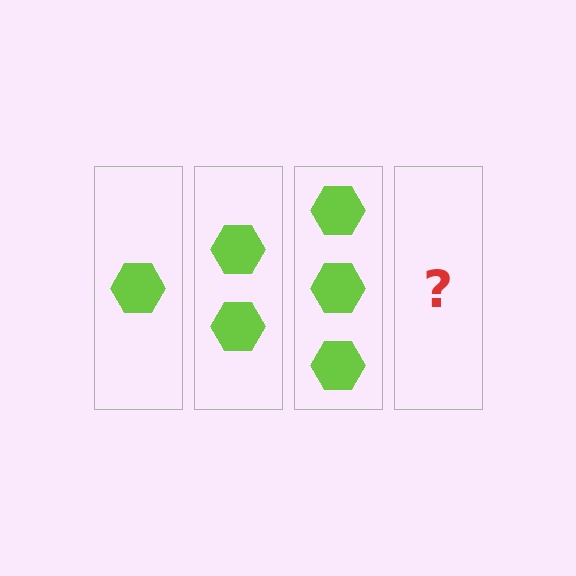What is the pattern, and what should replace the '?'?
The pattern is that each step adds one more hexagon. The '?' should be 4 hexagons.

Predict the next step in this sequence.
The next step is 4 hexagons.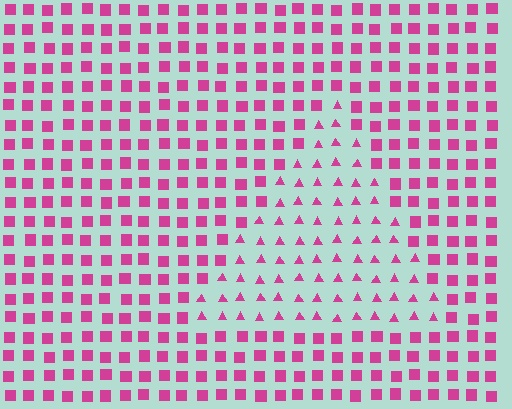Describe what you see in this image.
The image is filled with small magenta elements arranged in a uniform grid. A triangle-shaped region contains triangles, while the surrounding area contains squares. The boundary is defined purely by the change in element shape.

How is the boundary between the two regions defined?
The boundary is defined by a change in element shape: triangles inside vs. squares outside. All elements share the same color and spacing.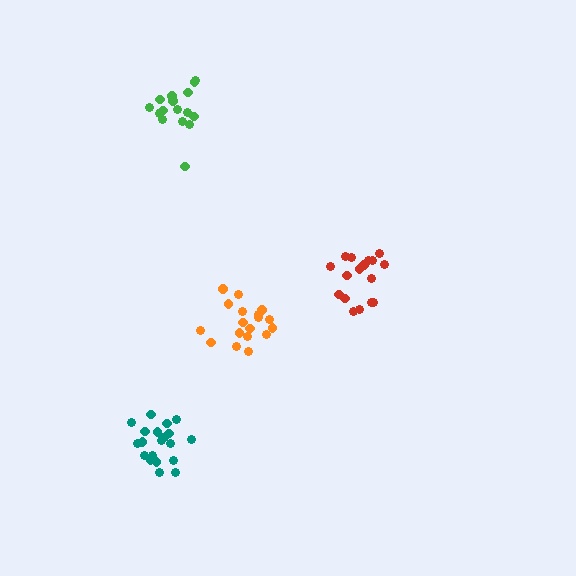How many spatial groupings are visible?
There are 4 spatial groupings.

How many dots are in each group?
Group 1: 17 dots, Group 2: 20 dots, Group 3: 17 dots, Group 4: 18 dots (72 total).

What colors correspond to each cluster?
The clusters are colored: green, teal, red, orange.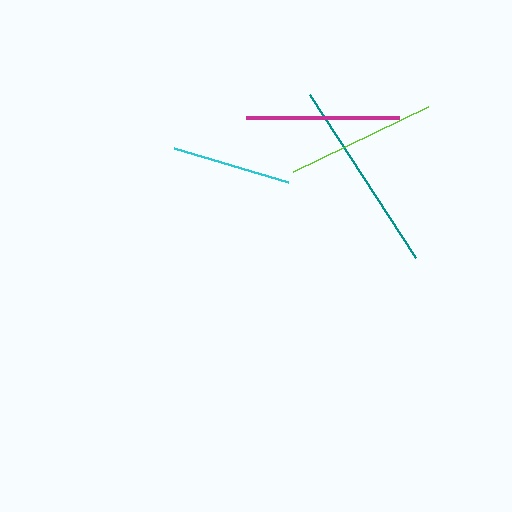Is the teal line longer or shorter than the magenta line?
The teal line is longer than the magenta line.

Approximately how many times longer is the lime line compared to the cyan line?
The lime line is approximately 1.3 times the length of the cyan line.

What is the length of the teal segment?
The teal segment is approximately 194 pixels long.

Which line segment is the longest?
The teal line is the longest at approximately 194 pixels.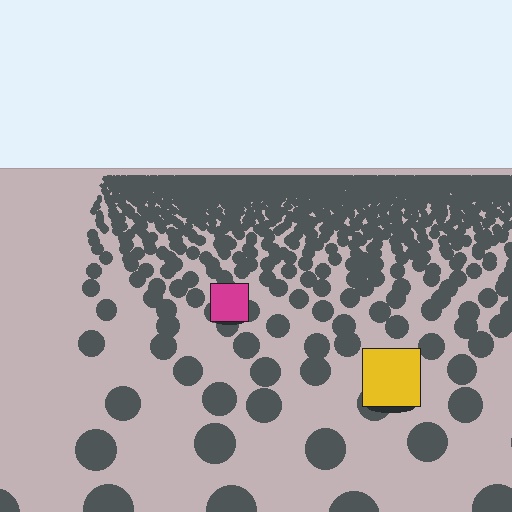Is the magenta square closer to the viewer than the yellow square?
No. The yellow square is closer — you can tell from the texture gradient: the ground texture is coarser near it.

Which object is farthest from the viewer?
The magenta square is farthest from the viewer. It appears smaller and the ground texture around it is denser.